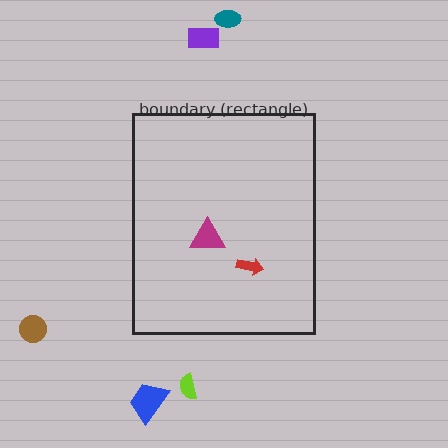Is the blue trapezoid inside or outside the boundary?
Outside.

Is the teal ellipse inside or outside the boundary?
Outside.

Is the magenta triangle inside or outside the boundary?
Inside.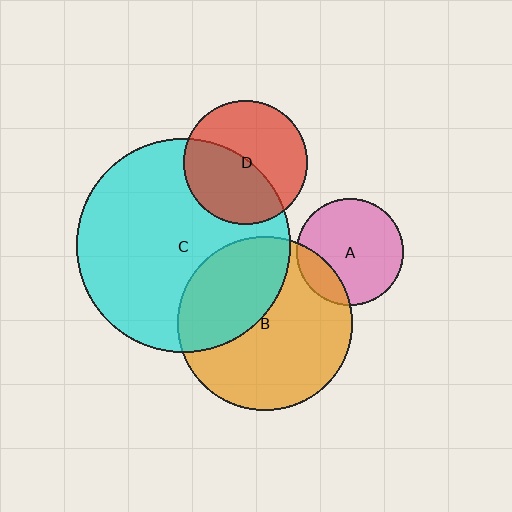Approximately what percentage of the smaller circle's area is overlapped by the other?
Approximately 45%.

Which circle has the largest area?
Circle C (cyan).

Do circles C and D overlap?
Yes.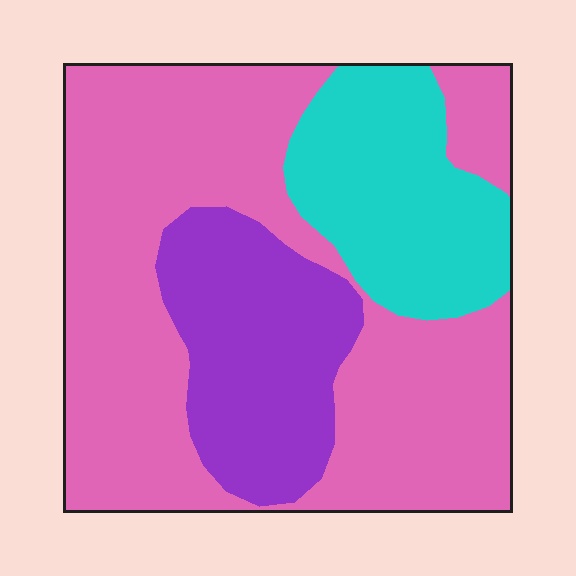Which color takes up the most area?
Pink, at roughly 60%.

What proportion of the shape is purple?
Purple covers 21% of the shape.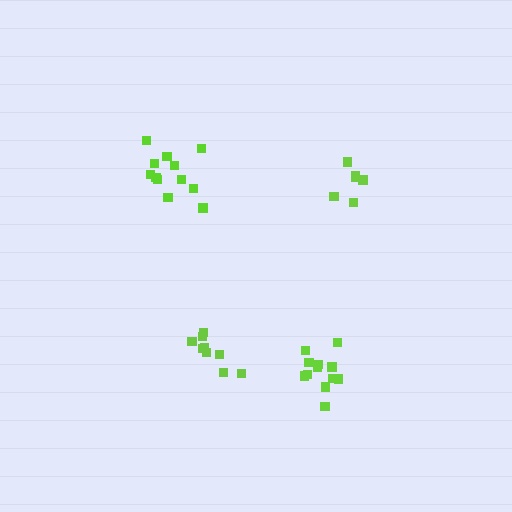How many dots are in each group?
Group 1: 12 dots, Group 2: 6 dots, Group 3: 9 dots, Group 4: 12 dots (39 total).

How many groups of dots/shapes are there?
There are 4 groups.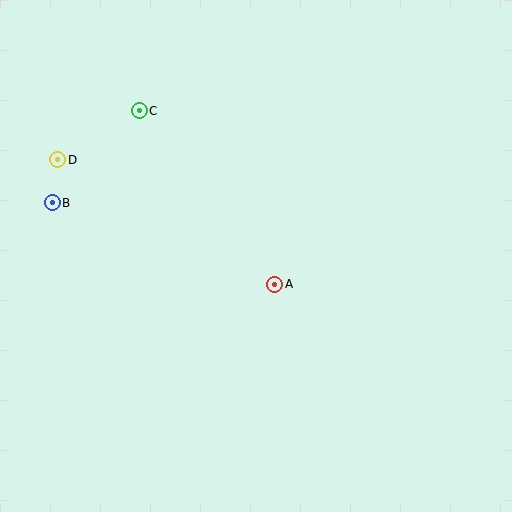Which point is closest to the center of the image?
Point A at (275, 284) is closest to the center.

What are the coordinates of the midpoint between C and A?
The midpoint between C and A is at (207, 197).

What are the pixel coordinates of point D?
Point D is at (58, 160).